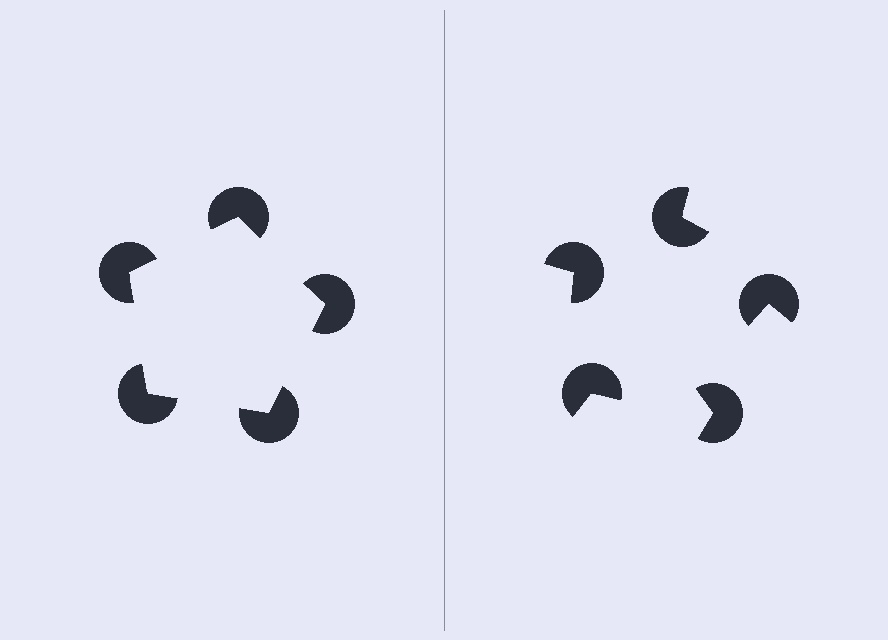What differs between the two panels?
The pac-man discs are positioned identically on both sides; only the wedge orientations differ. On the left they align to a pentagon; on the right they are misaligned.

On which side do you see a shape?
An illusory pentagon appears on the left side. On the right side the wedge cuts are rotated, so no coherent shape forms.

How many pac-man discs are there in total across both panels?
10 — 5 on each side.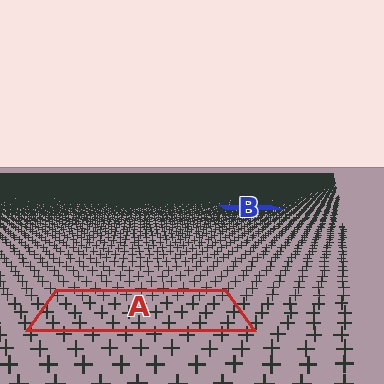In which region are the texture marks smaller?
The texture marks are smaller in region B, because it is farther away.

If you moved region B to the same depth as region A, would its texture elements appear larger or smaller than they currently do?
They would appear larger. At a closer depth, the same texture elements are projected at a bigger on-screen size.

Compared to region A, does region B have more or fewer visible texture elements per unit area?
Region B has more texture elements per unit area — they are packed more densely because it is farther away.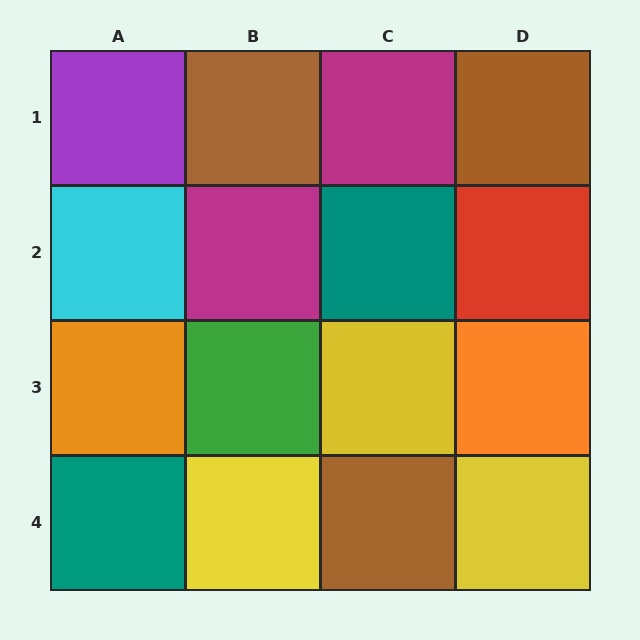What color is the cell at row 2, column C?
Teal.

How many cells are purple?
1 cell is purple.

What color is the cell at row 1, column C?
Magenta.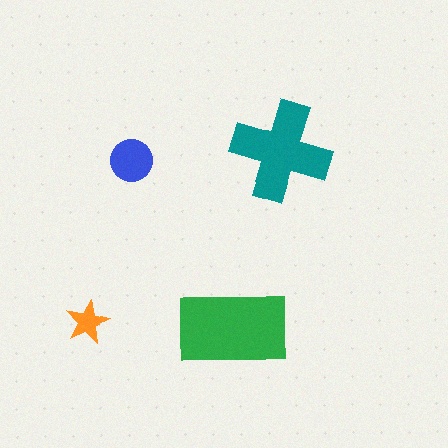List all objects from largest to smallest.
The green rectangle, the teal cross, the blue circle, the orange star.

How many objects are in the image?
There are 4 objects in the image.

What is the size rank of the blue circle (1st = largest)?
3rd.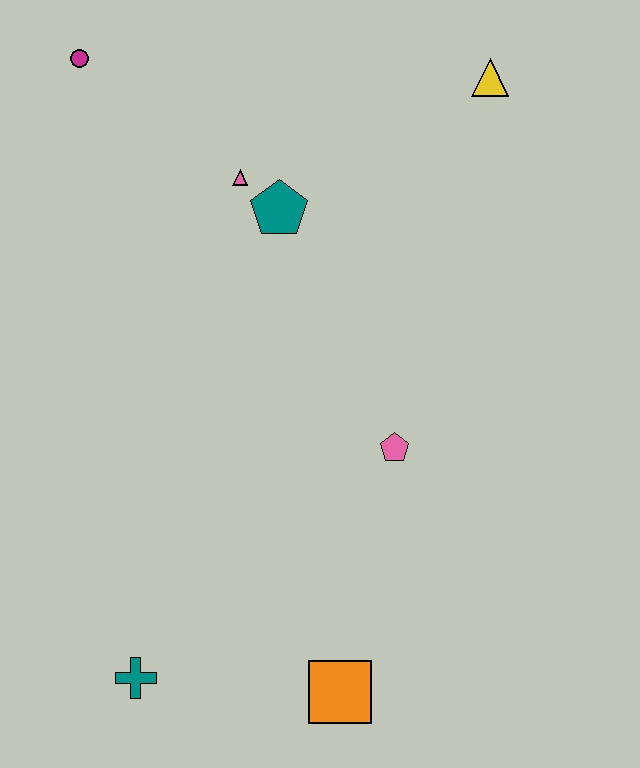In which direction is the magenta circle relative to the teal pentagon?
The magenta circle is to the left of the teal pentagon.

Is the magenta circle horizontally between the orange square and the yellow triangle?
No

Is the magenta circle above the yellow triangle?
Yes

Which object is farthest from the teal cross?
The yellow triangle is farthest from the teal cross.